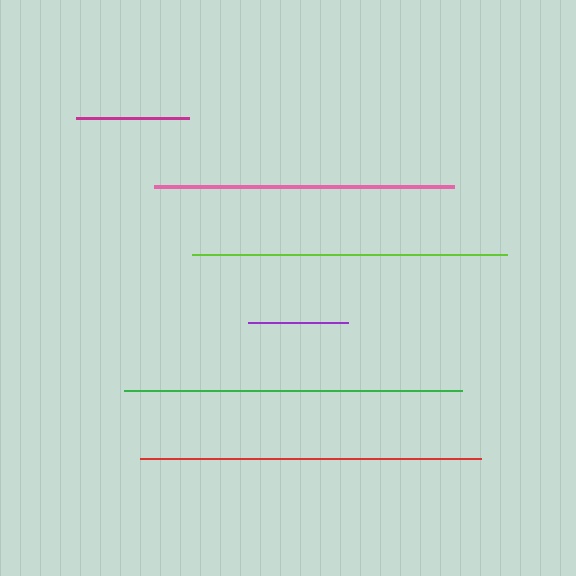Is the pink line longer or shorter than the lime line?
The lime line is longer than the pink line.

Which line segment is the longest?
The red line is the longest at approximately 340 pixels.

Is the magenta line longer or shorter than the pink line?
The pink line is longer than the magenta line.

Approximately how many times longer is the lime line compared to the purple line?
The lime line is approximately 3.1 times the length of the purple line.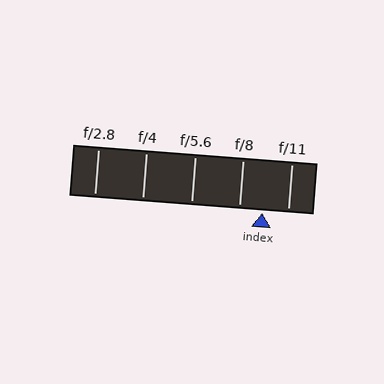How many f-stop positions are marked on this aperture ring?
There are 5 f-stop positions marked.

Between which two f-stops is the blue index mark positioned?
The index mark is between f/8 and f/11.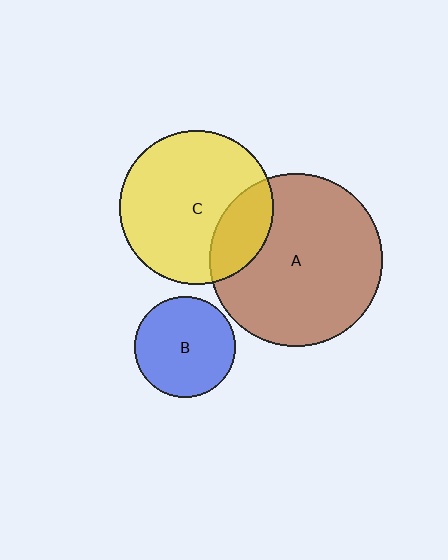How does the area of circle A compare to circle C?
Approximately 1.3 times.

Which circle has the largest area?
Circle A (brown).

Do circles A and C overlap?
Yes.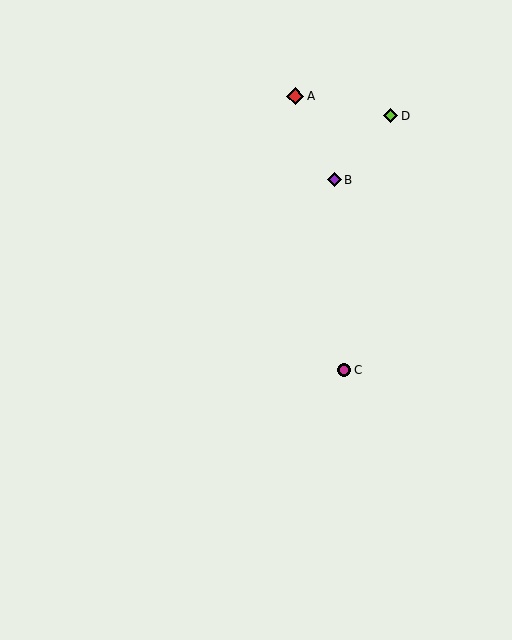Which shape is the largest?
The red diamond (labeled A) is the largest.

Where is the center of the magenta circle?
The center of the magenta circle is at (344, 370).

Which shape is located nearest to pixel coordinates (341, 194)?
The purple diamond (labeled B) at (335, 180) is nearest to that location.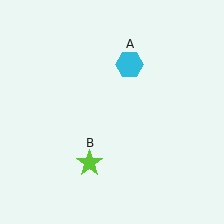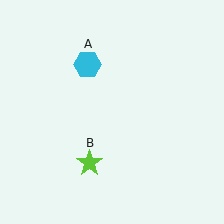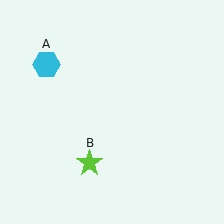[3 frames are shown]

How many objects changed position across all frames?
1 object changed position: cyan hexagon (object A).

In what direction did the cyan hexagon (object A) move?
The cyan hexagon (object A) moved left.